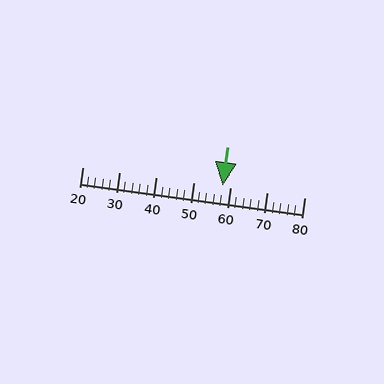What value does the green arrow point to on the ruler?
The green arrow points to approximately 58.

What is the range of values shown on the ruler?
The ruler shows values from 20 to 80.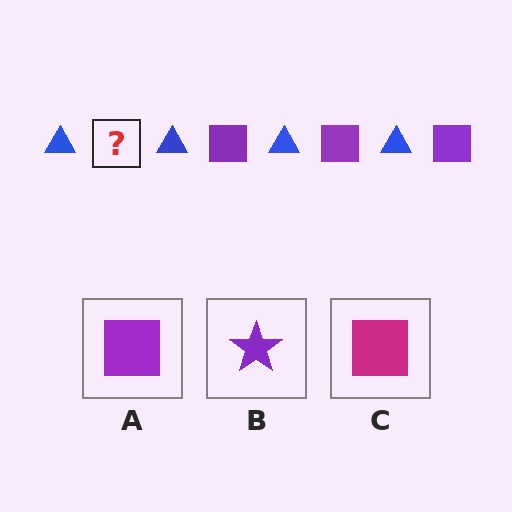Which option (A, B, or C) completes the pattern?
A.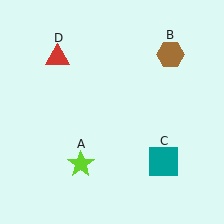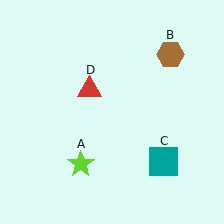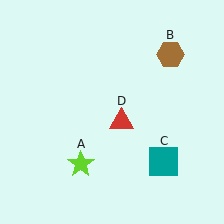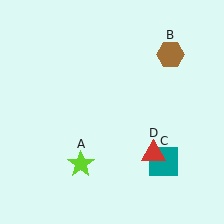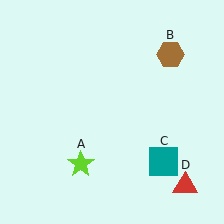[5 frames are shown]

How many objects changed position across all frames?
1 object changed position: red triangle (object D).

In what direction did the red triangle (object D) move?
The red triangle (object D) moved down and to the right.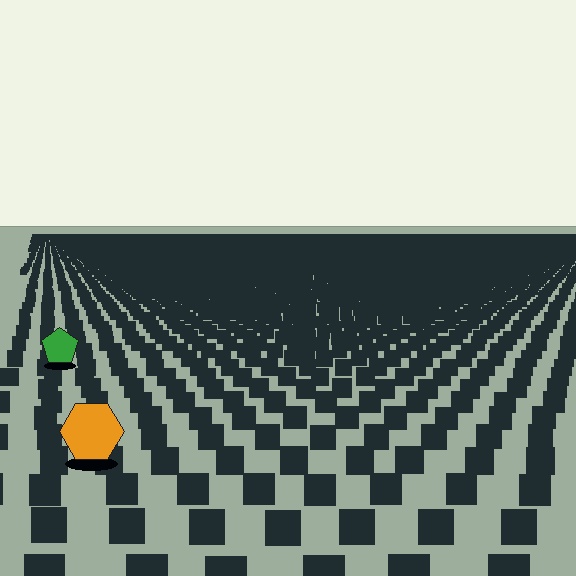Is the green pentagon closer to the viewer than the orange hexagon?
No. The orange hexagon is closer — you can tell from the texture gradient: the ground texture is coarser near it.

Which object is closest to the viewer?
The orange hexagon is closest. The texture marks near it are larger and more spread out.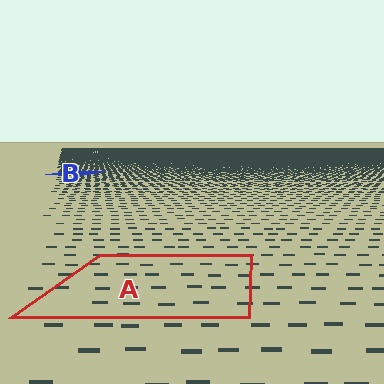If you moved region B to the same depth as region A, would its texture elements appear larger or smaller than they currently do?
They would appear larger. At a closer depth, the same texture elements are projected at a bigger on-screen size.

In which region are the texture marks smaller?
The texture marks are smaller in region B, because it is farther away.